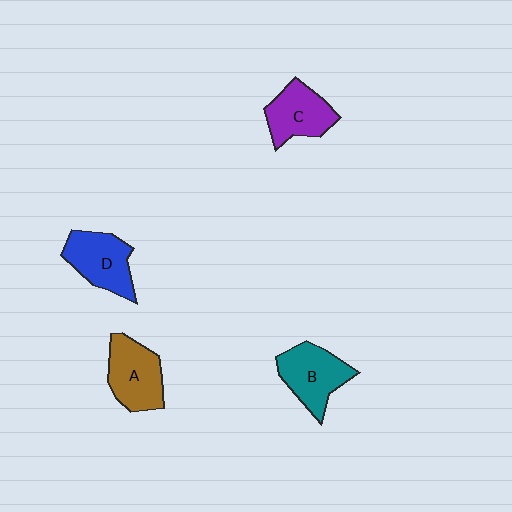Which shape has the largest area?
Shape B (teal).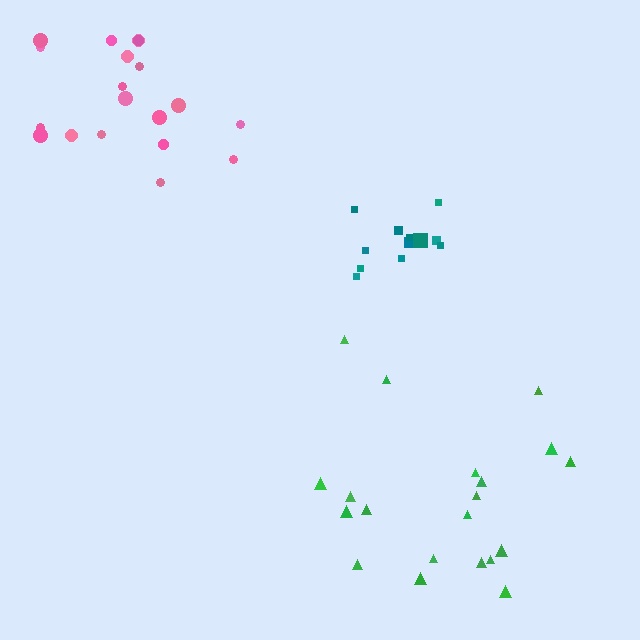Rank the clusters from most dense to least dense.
teal, green, pink.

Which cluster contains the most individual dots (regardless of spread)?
Green (20).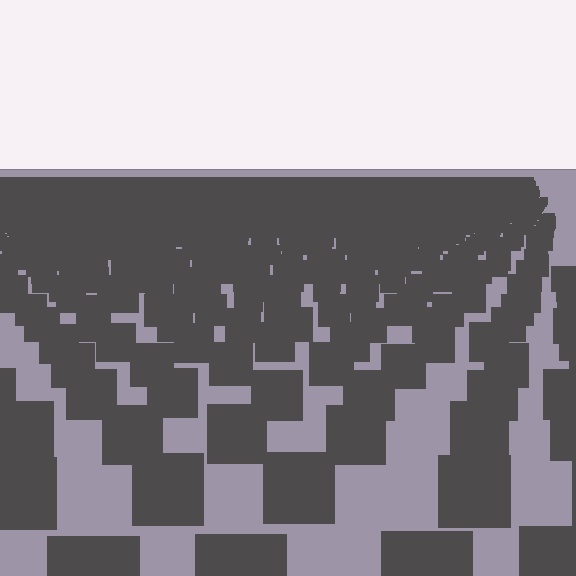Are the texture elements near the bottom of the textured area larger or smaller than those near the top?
Larger. Near the bottom, elements are closer to the viewer and appear at a bigger on-screen size.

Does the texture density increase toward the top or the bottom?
Density increases toward the top.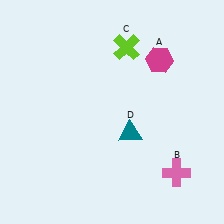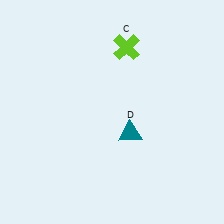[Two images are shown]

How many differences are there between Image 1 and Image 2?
There are 2 differences between the two images.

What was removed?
The magenta hexagon (A), the pink cross (B) were removed in Image 2.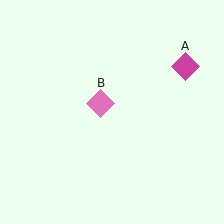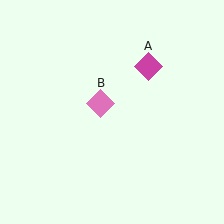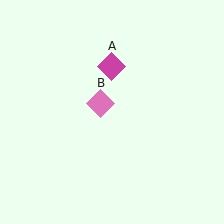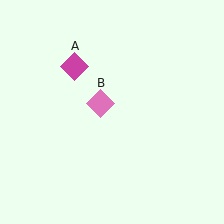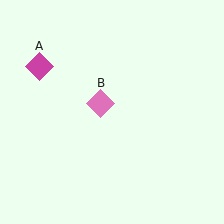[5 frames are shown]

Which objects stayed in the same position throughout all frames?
Pink diamond (object B) remained stationary.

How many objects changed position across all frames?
1 object changed position: magenta diamond (object A).